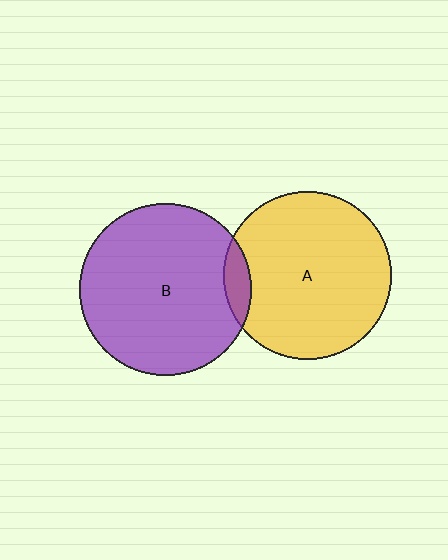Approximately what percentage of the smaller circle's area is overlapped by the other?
Approximately 10%.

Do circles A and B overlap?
Yes.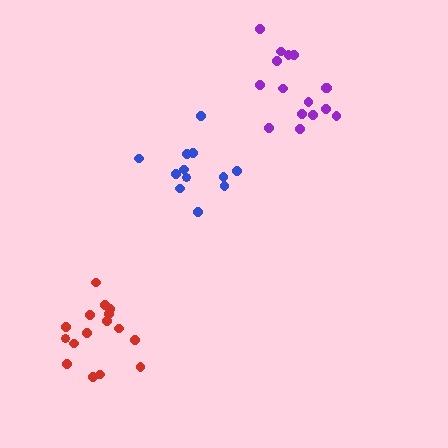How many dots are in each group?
Group 1: 12 dots, Group 2: 16 dots, Group 3: 16 dots (44 total).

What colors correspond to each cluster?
The clusters are colored: blue, purple, red.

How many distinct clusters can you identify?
There are 3 distinct clusters.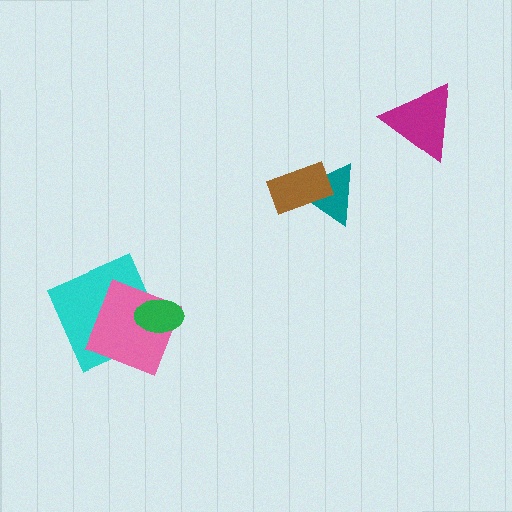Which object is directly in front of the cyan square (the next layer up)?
The pink square is directly in front of the cyan square.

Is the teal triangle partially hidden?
Yes, it is partially covered by another shape.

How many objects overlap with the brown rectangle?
1 object overlaps with the brown rectangle.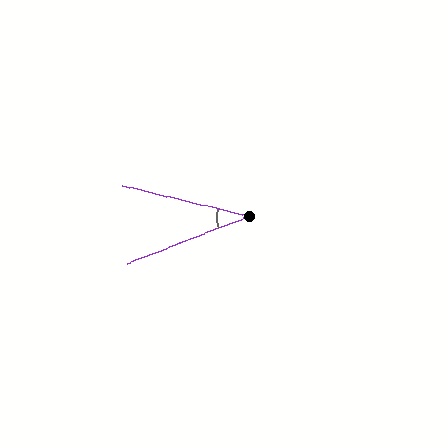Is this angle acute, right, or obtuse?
It is acute.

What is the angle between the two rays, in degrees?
Approximately 35 degrees.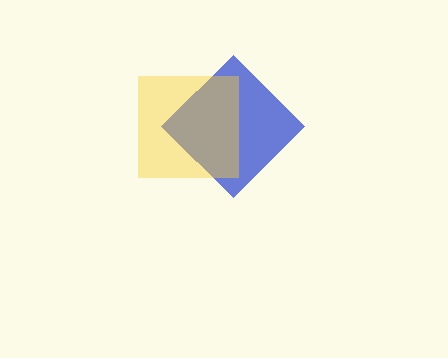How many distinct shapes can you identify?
There are 2 distinct shapes: a blue diamond, a yellow square.